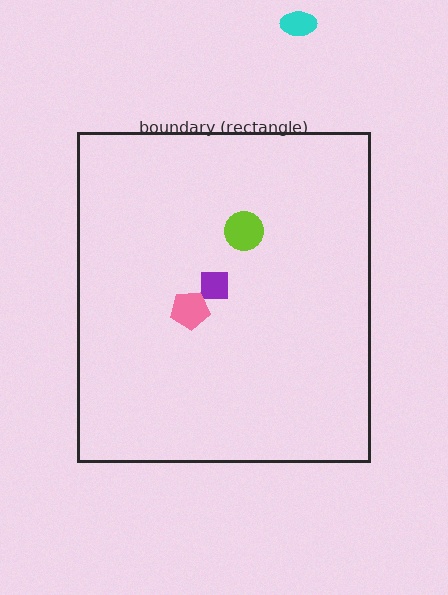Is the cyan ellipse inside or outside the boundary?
Outside.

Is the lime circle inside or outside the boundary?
Inside.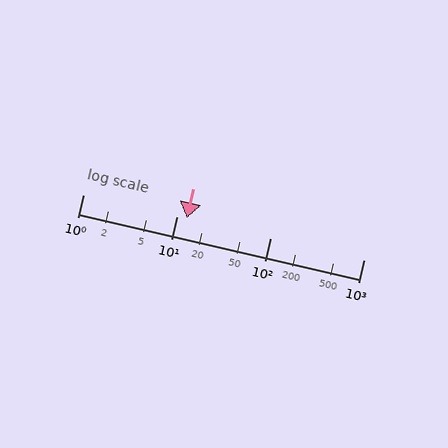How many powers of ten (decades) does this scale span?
The scale spans 3 decades, from 1 to 1000.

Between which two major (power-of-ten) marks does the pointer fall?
The pointer is between 10 and 100.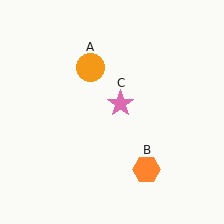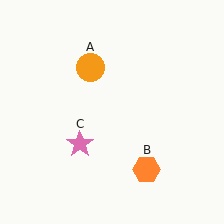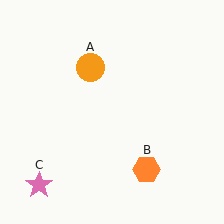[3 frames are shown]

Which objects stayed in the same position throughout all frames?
Orange circle (object A) and orange hexagon (object B) remained stationary.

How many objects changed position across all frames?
1 object changed position: pink star (object C).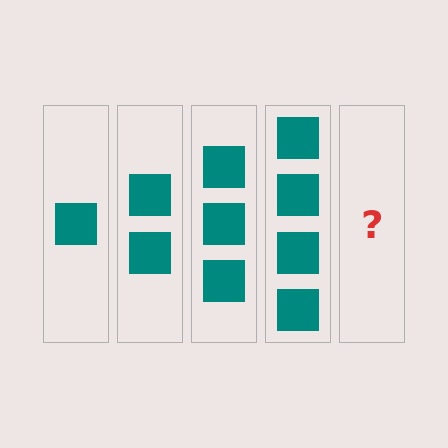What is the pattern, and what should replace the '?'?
The pattern is that each step adds one more square. The '?' should be 5 squares.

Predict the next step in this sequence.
The next step is 5 squares.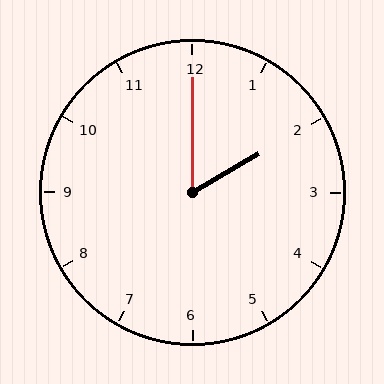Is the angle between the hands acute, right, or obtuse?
It is acute.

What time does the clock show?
2:00.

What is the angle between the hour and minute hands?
Approximately 60 degrees.